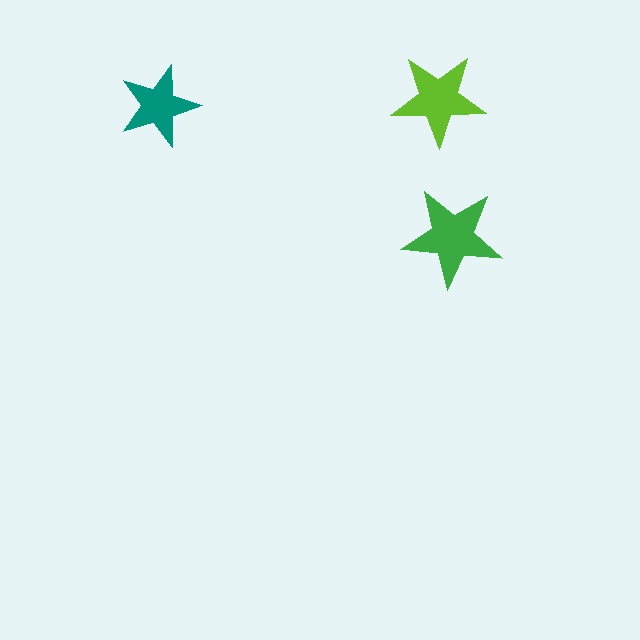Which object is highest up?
The lime star is topmost.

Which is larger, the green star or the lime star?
The green one.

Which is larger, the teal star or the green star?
The green one.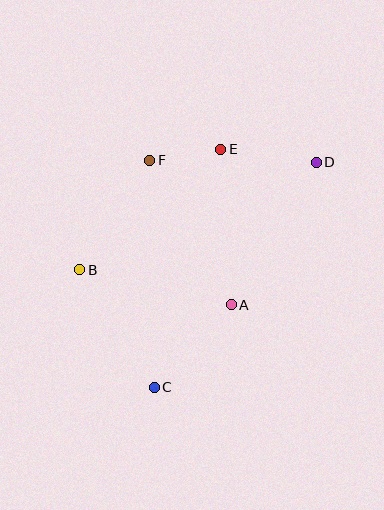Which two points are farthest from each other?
Points C and D are farthest from each other.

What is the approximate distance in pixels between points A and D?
The distance between A and D is approximately 166 pixels.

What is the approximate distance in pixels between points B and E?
The distance between B and E is approximately 185 pixels.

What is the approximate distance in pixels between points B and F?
The distance between B and F is approximately 130 pixels.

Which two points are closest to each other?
Points E and F are closest to each other.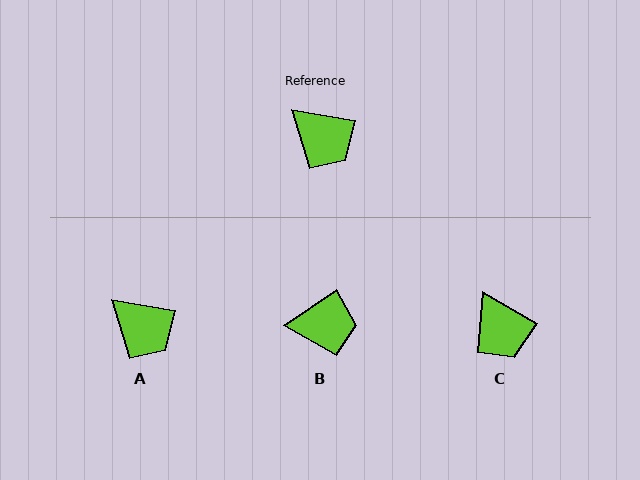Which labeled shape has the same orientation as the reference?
A.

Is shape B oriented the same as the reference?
No, it is off by about 43 degrees.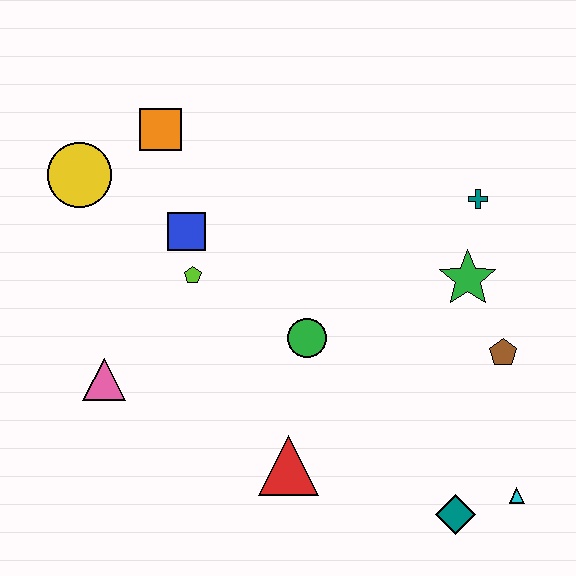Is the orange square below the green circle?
No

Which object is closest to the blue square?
The lime pentagon is closest to the blue square.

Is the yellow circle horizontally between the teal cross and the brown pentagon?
No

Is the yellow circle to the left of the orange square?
Yes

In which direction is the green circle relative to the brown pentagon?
The green circle is to the left of the brown pentagon.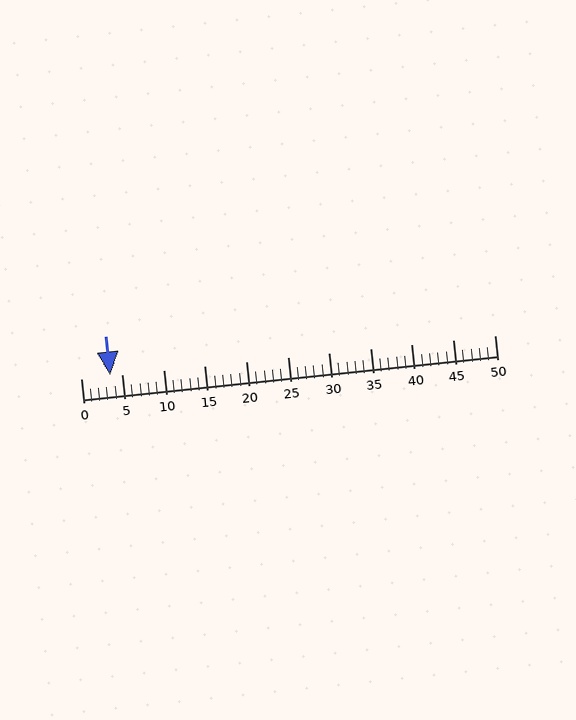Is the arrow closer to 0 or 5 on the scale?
The arrow is closer to 5.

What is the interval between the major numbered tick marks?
The major tick marks are spaced 5 units apart.